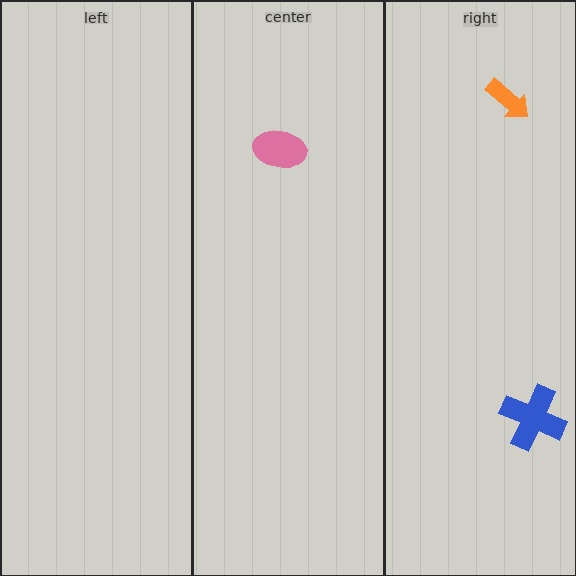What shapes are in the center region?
The pink ellipse.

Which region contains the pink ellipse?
The center region.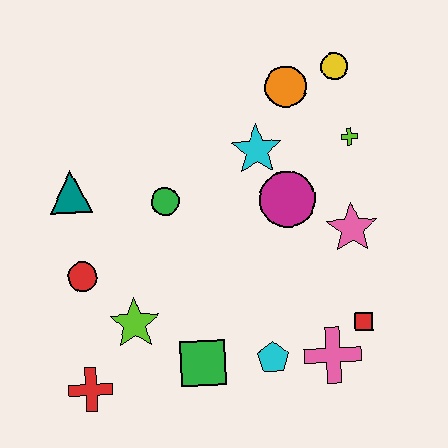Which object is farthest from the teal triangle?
The red square is farthest from the teal triangle.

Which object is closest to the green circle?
The teal triangle is closest to the green circle.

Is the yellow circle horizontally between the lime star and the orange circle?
No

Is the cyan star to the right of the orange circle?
No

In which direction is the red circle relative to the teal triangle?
The red circle is below the teal triangle.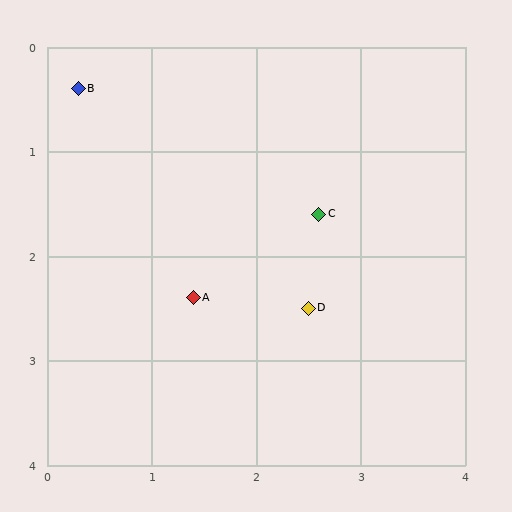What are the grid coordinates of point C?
Point C is at approximately (2.6, 1.6).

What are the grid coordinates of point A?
Point A is at approximately (1.4, 2.4).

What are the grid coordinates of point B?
Point B is at approximately (0.3, 0.4).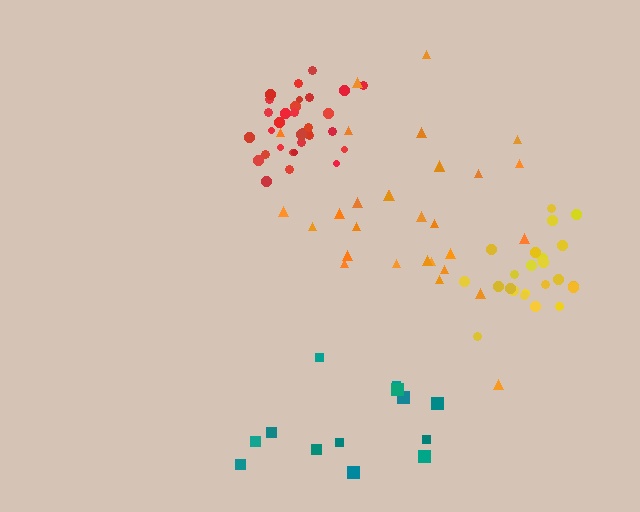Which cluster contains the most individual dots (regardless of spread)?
Red (32).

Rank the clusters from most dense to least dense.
red, yellow, orange, teal.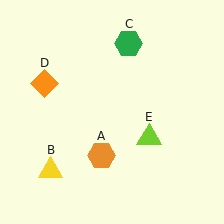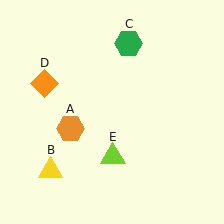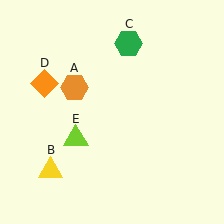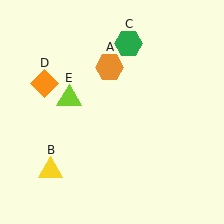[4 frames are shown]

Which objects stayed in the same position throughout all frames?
Yellow triangle (object B) and green hexagon (object C) and orange diamond (object D) remained stationary.